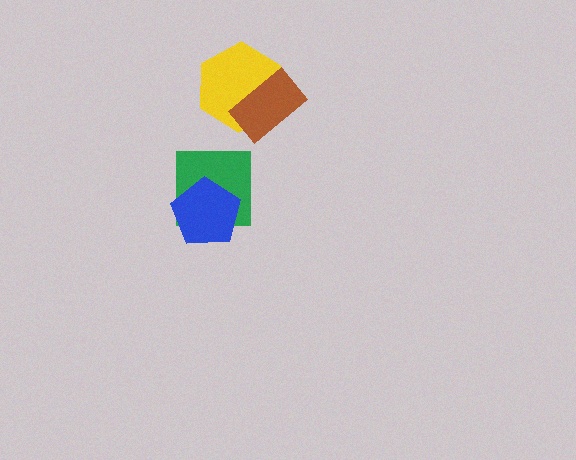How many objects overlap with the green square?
1 object overlaps with the green square.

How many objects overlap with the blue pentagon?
1 object overlaps with the blue pentagon.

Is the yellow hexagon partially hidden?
Yes, it is partially covered by another shape.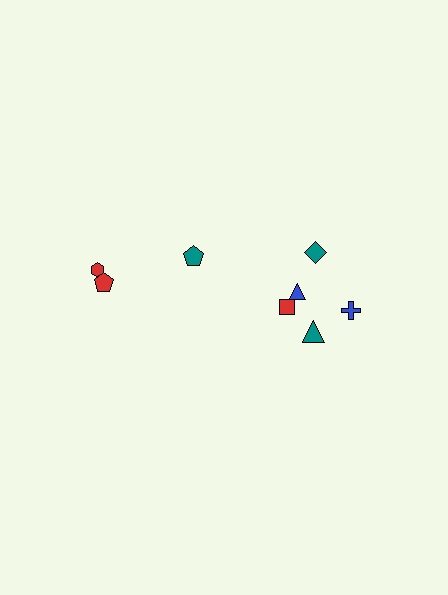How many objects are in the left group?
There are 3 objects.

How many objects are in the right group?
There are 5 objects.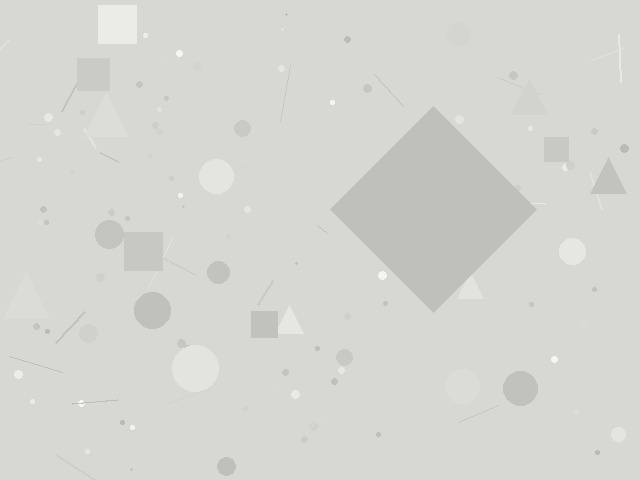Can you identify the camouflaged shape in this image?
The camouflaged shape is a diamond.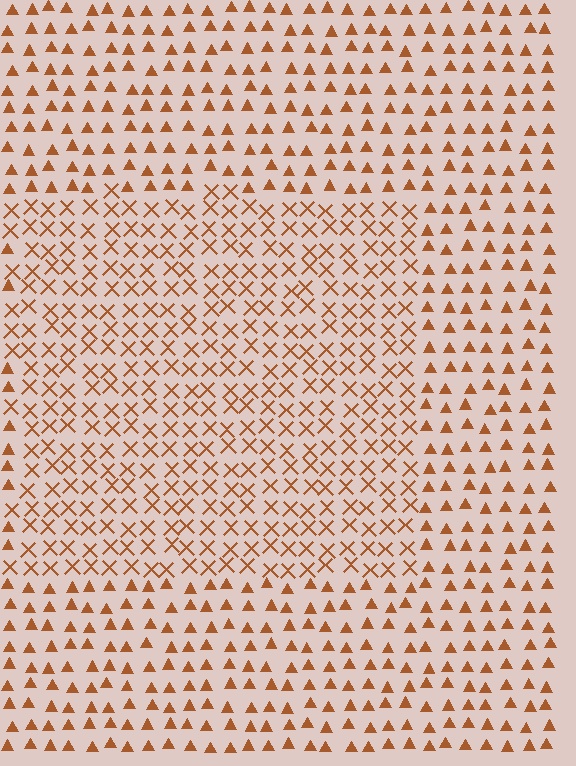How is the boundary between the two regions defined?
The boundary is defined by a change in element shape: X marks inside vs. triangles outside. All elements share the same color and spacing.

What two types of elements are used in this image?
The image uses X marks inside the rectangle region and triangles outside it.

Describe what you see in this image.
The image is filled with small brown elements arranged in a uniform grid. A rectangle-shaped region contains X marks, while the surrounding area contains triangles. The boundary is defined purely by the change in element shape.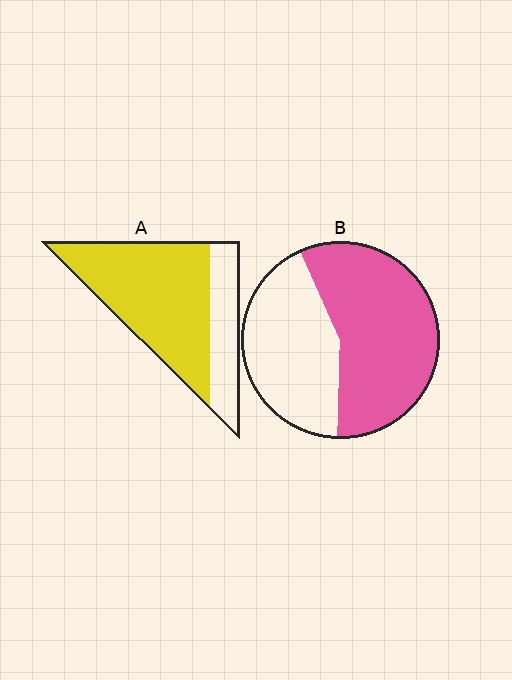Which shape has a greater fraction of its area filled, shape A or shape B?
Shape A.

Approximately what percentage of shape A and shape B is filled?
A is approximately 70% and B is approximately 60%.